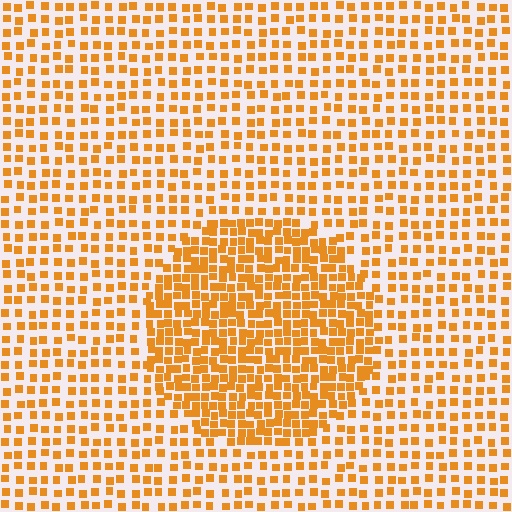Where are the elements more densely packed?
The elements are more densely packed inside the circle boundary.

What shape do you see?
I see a circle.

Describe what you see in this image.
The image contains small orange elements arranged at two different densities. A circle-shaped region is visible where the elements are more densely packed than the surrounding area.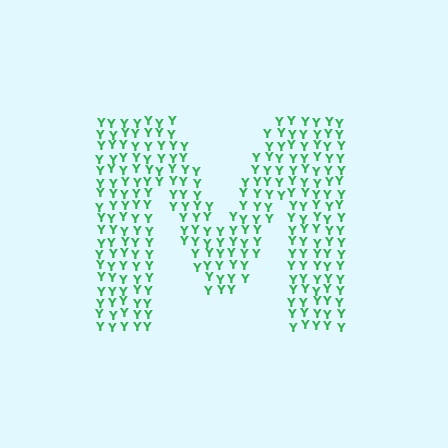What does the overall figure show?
The overall figure shows the letter M.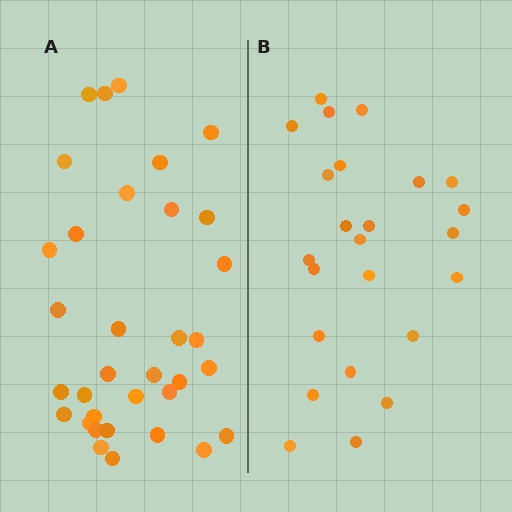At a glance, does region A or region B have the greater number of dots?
Region A (the left region) has more dots.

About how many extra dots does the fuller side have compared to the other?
Region A has roughly 10 or so more dots than region B.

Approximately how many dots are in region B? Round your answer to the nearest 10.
About 20 dots. (The exact count is 24, which rounds to 20.)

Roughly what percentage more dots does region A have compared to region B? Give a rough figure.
About 40% more.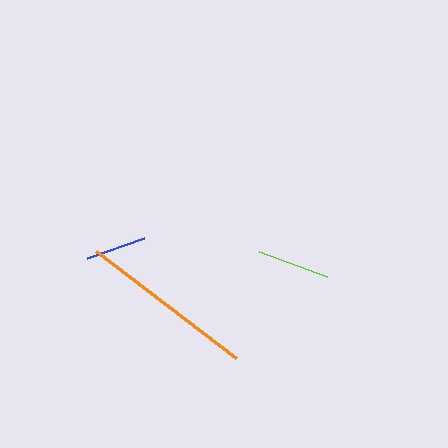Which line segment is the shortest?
The blue line is the shortest at approximately 61 pixels.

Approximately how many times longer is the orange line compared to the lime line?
The orange line is approximately 2.4 times the length of the lime line.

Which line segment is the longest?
The orange line is the longest at approximately 176 pixels.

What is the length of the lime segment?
The lime segment is approximately 72 pixels long.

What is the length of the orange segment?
The orange segment is approximately 176 pixels long.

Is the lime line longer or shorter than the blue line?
The lime line is longer than the blue line.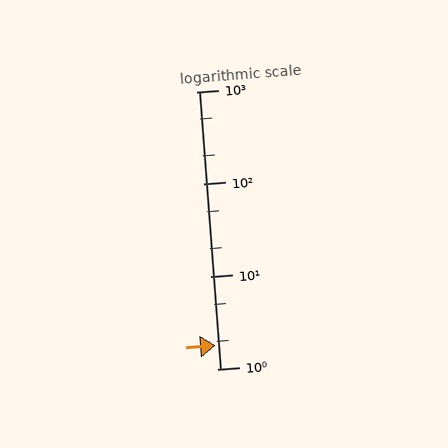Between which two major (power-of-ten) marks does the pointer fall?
The pointer is between 1 and 10.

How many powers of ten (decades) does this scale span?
The scale spans 3 decades, from 1 to 1000.